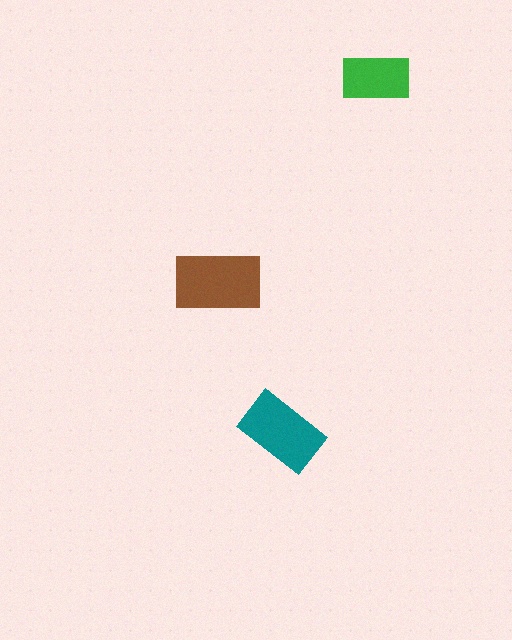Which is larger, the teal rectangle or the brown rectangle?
The brown one.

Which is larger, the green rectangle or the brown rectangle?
The brown one.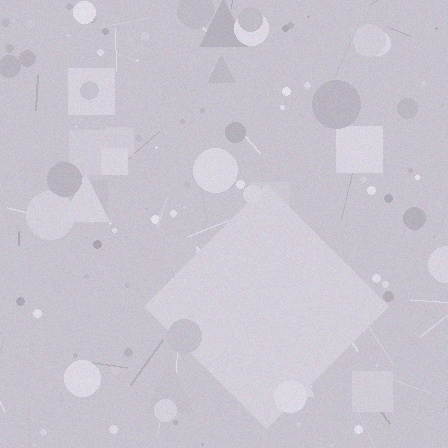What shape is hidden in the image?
A diamond is hidden in the image.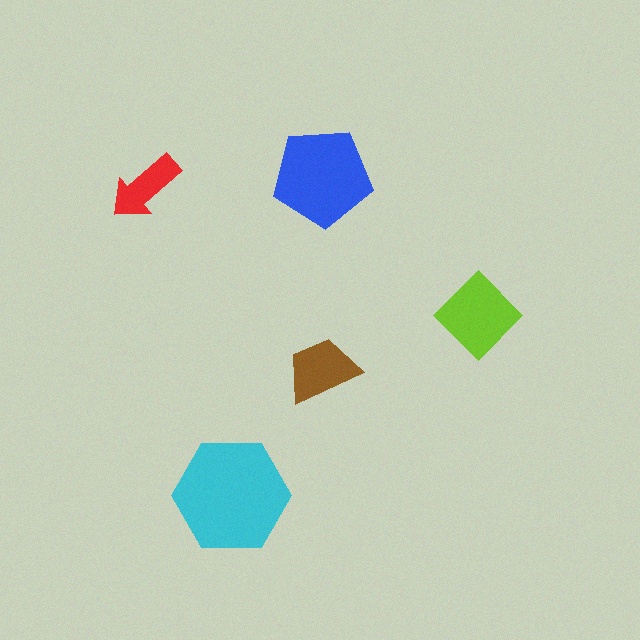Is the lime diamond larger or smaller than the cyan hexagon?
Smaller.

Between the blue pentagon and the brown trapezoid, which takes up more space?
The blue pentagon.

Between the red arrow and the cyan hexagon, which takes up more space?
The cyan hexagon.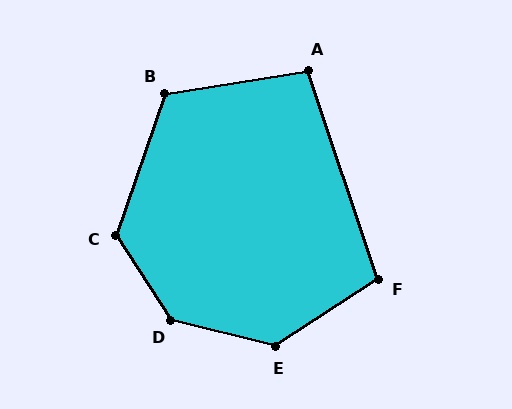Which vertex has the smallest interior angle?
A, at approximately 100 degrees.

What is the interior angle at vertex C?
Approximately 128 degrees (obtuse).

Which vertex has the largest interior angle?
D, at approximately 137 degrees.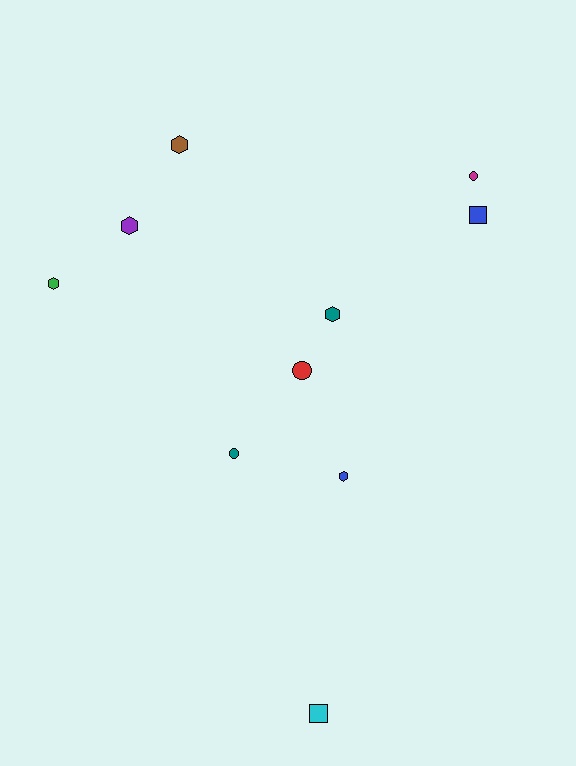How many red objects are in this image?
There is 1 red object.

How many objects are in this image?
There are 10 objects.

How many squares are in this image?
There are 2 squares.